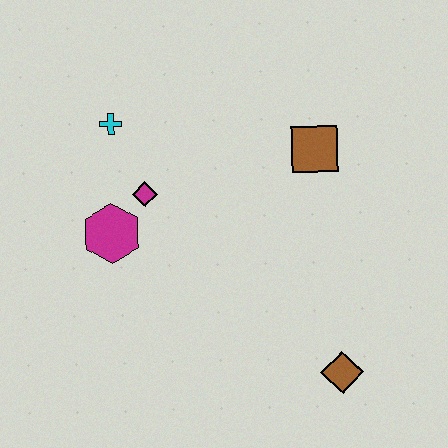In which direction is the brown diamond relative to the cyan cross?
The brown diamond is below the cyan cross.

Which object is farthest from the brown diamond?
The cyan cross is farthest from the brown diamond.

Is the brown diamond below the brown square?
Yes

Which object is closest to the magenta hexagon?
The magenta diamond is closest to the magenta hexagon.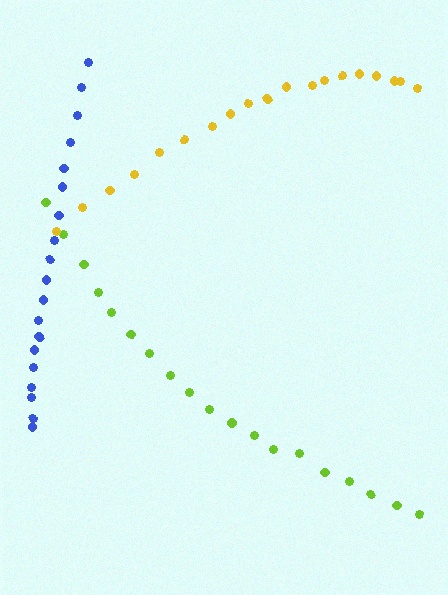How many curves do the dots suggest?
There are 3 distinct paths.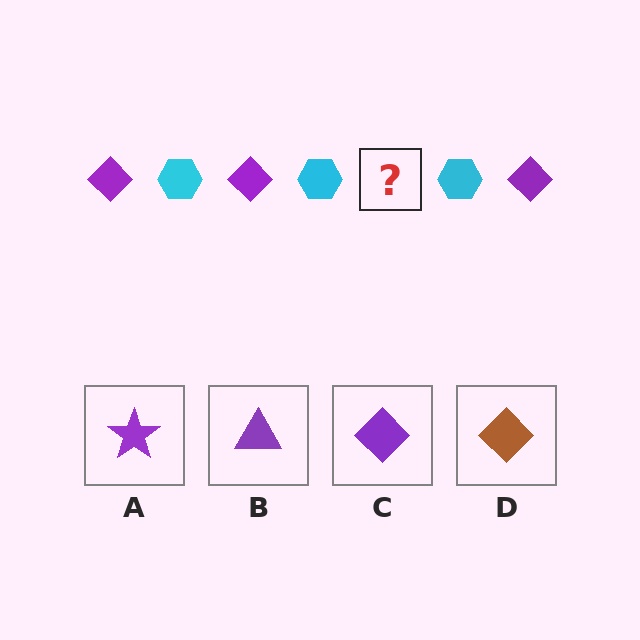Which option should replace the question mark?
Option C.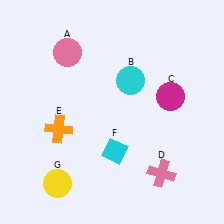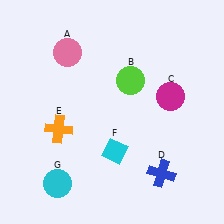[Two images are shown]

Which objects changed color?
B changed from cyan to lime. D changed from pink to blue. G changed from yellow to cyan.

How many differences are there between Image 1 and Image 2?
There are 3 differences between the two images.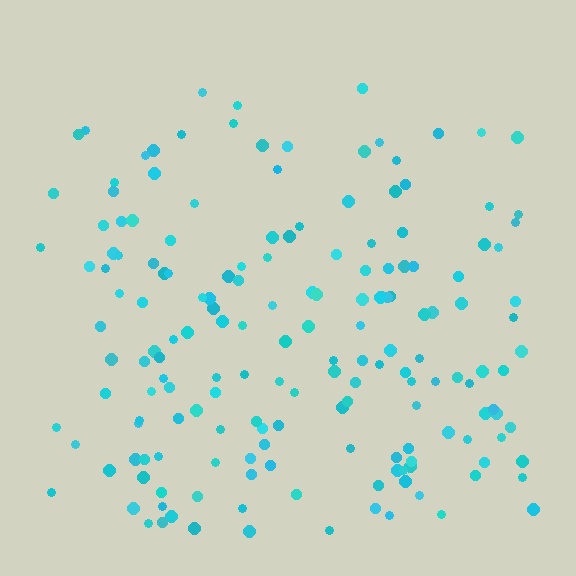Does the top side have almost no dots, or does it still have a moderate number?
Still a moderate number, just noticeably fewer than the bottom.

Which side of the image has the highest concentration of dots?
The bottom.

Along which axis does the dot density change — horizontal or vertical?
Vertical.